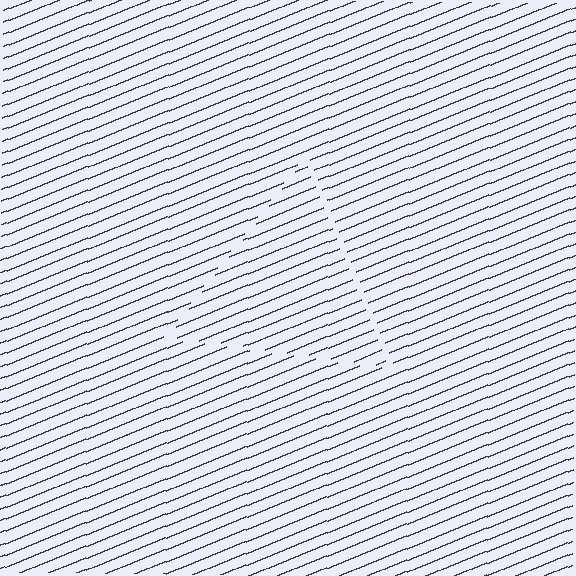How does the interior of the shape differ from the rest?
The interior of the shape contains the same grating, shifted by half a period — the contour is defined by the phase discontinuity where line-ends from the inner and outer gratings abut.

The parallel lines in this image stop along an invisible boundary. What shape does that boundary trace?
An illusory triangle. The interior of the shape contains the same grating, shifted by half a period — the contour is defined by the phase discontinuity where line-ends from the inner and outer gratings abut.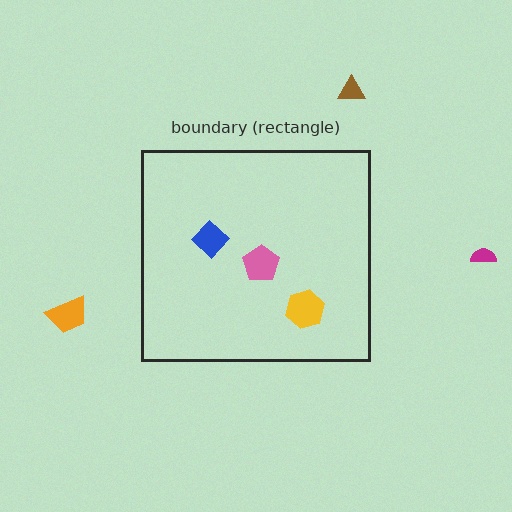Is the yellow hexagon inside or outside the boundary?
Inside.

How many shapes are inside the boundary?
3 inside, 3 outside.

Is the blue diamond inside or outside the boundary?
Inside.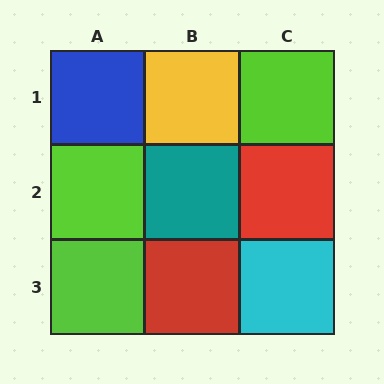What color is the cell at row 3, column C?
Cyan.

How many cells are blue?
1 cell is blue.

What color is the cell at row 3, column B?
Red.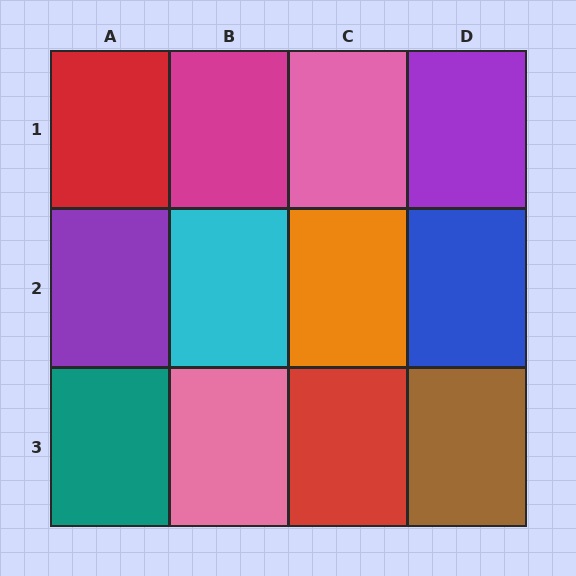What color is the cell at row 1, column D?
Purple.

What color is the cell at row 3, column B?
Pink.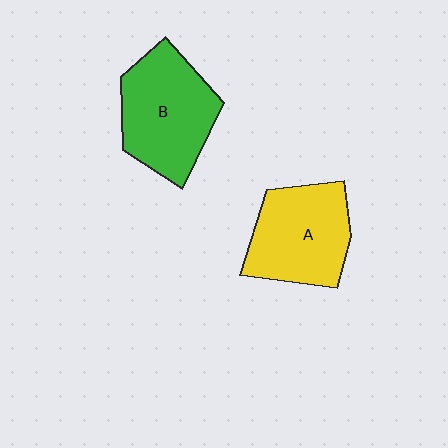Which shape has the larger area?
Shape B (green).